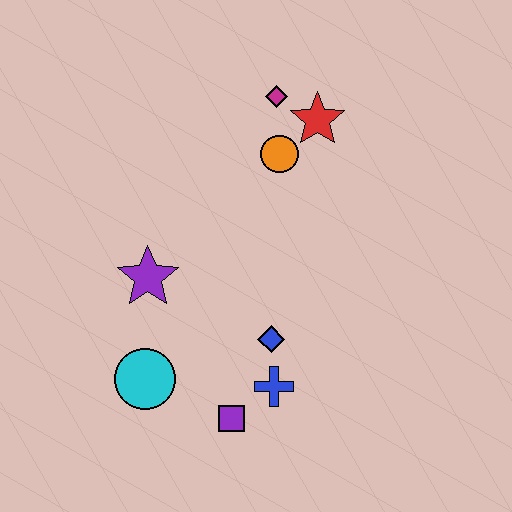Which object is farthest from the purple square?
The magenta diamond is farthest from the purple square.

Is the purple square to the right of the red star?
No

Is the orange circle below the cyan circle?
No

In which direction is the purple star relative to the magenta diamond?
The purple star is below the magenta diamond.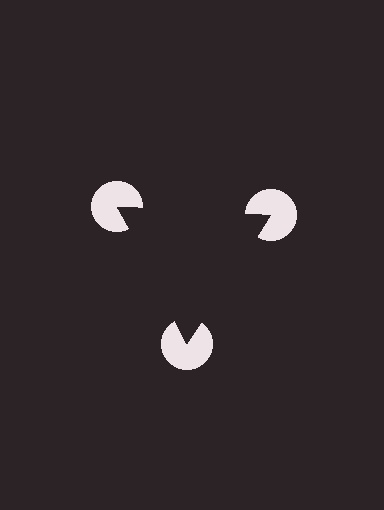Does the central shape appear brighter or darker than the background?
It typically appears slightly darker than the background, even though no actual brightness change is drawn.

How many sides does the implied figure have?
3 sides.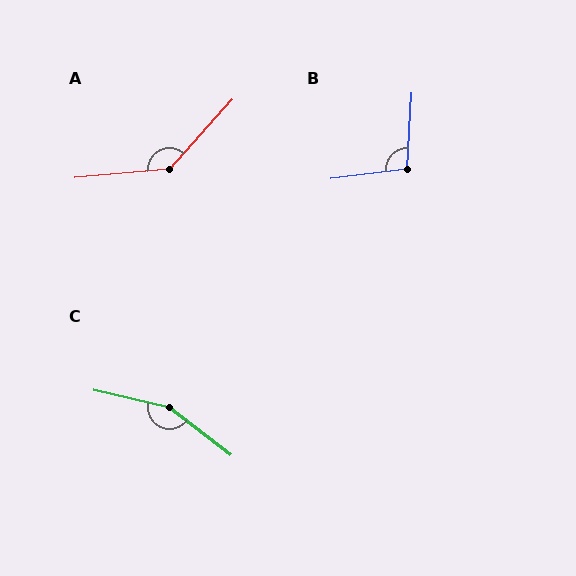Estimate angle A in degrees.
Approximately 137 degrees.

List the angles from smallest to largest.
B (100°), A (137°), C (155°).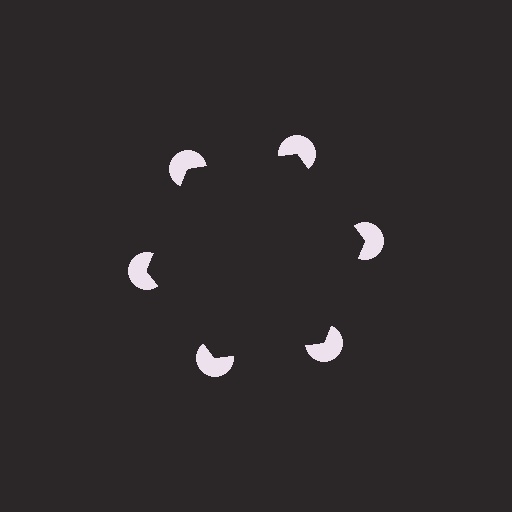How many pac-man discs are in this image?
There are 6 — one at each vertex of the illusory hexagon.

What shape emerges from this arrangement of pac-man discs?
An illusory hexagon — its edges are inferred from the aligned wedge cuts in the pac-man discs, not physically drawn.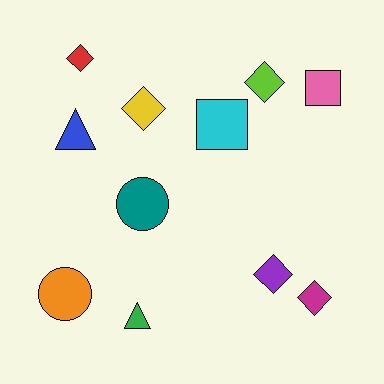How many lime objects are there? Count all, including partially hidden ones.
There is 1 lime object.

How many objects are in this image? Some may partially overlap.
There are 11 objects.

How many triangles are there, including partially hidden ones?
There are 2 triangles.